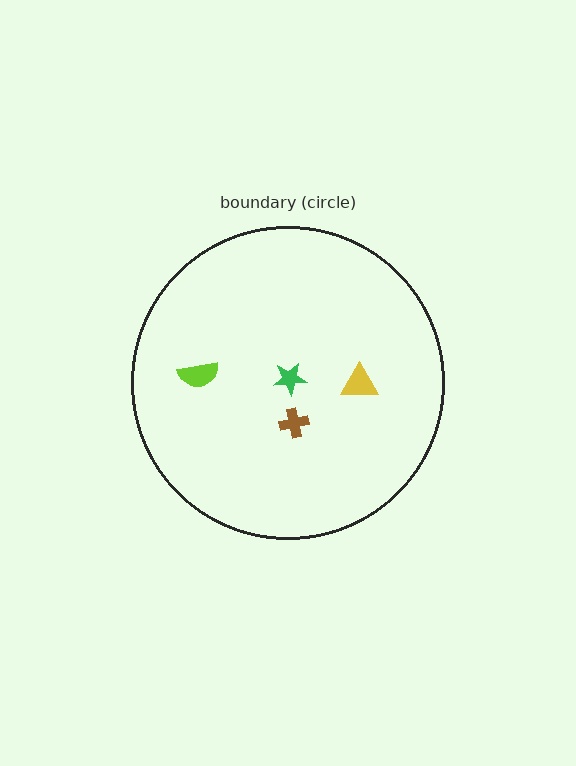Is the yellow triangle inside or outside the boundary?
Inside.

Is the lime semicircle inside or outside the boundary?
Inside.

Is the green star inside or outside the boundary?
Inside.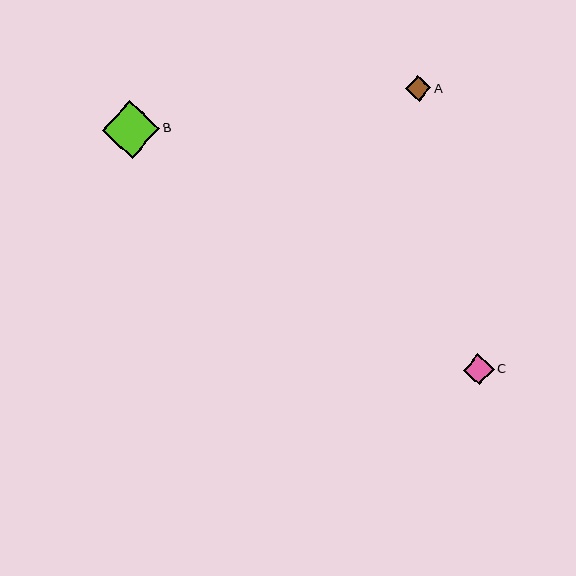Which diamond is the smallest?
Diamond A is the smallest with a size of approximately 26 pixels.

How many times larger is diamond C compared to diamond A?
Diamond C is approximately 1.2 times the size of diamond A.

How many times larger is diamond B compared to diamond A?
Diamond B is approximately 2.2 times the size of diamond A.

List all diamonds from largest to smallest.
From largest to smallest: B, C, A.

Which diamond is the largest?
Diamond B is the largest with a size of approximately 58 pixels.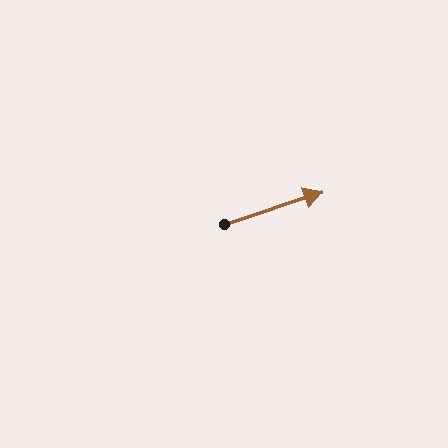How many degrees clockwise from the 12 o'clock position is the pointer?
Approximately 72 degrees.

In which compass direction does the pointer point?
East.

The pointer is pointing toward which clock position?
Roughly 2 o'clock.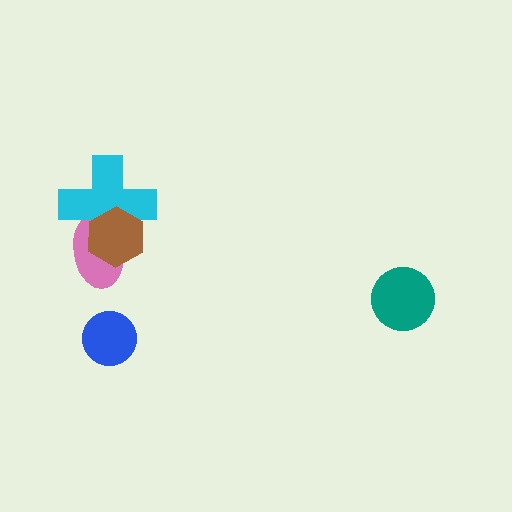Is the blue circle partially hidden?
No, no other shape covers it.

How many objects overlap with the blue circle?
0 objects overlap with the blue circle.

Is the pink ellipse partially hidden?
Yes, it is partially covered by another shape.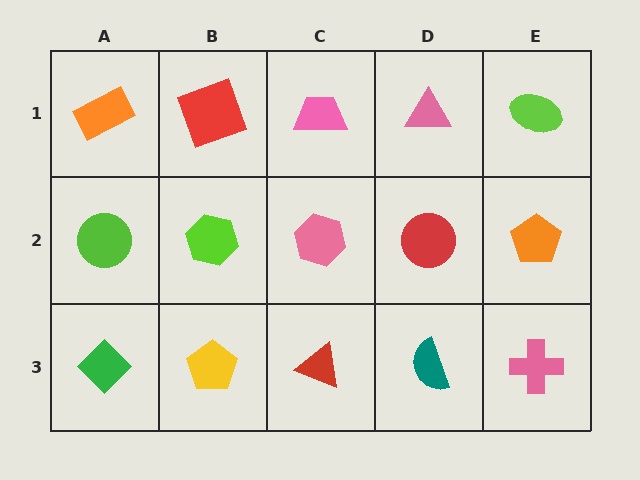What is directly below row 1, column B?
A lime hexagon.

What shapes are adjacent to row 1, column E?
An orange pentagon (row 2, column E), a pink triangle (row 1, column D).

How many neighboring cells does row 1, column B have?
3.